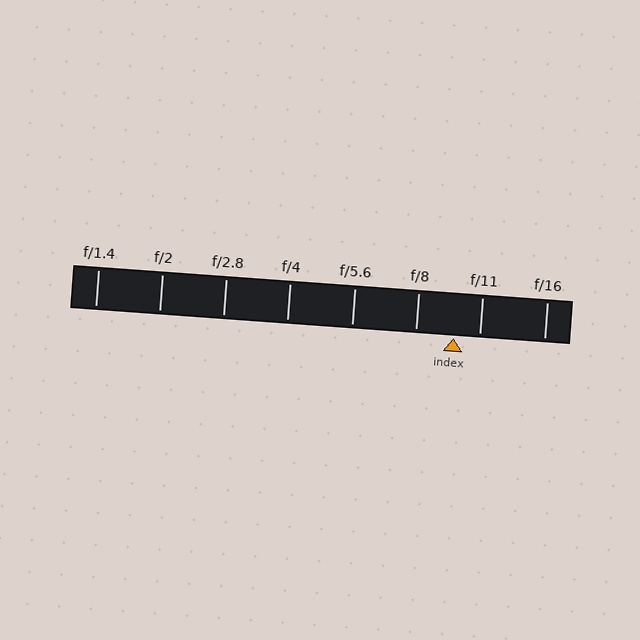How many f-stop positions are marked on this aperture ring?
There are 8 f-stop positions marked.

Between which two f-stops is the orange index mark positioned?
The index mark is between f/8 and f/11.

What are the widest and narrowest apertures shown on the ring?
The widest aperture shown is f/1.4 and the narrowest is f/16.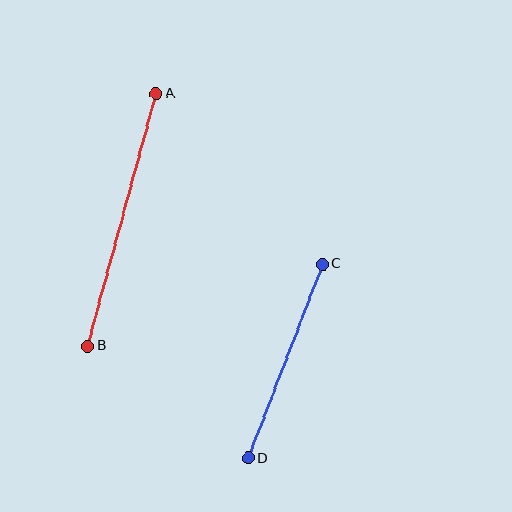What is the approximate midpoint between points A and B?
The midpoint is at approximately (122, 220) pixels.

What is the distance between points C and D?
The distance is approximately 208 pixels.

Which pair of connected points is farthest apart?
Points A and B are farthest apart.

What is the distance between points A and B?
The distance is approximately 261 pixels.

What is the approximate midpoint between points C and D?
The midpoint is at approximately (285, 361) pixels.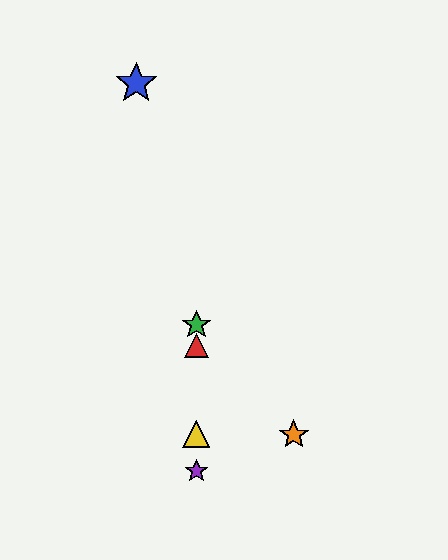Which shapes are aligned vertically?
The red triangle, the green star, the yellow triangle, the purple star are aligned vertically.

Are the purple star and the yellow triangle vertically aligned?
Yes, both are at x≈196.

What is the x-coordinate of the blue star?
The blue star is at x≈136.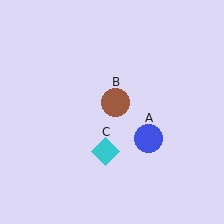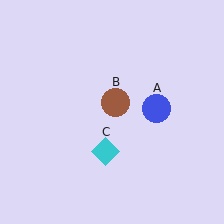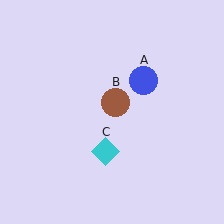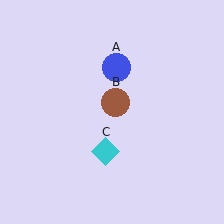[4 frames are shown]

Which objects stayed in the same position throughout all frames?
Brown circle (object B) and cyan diamond (object C) remained stationary.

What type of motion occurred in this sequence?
The blue circle (object A) rotated counterclockwise around the center of the scene.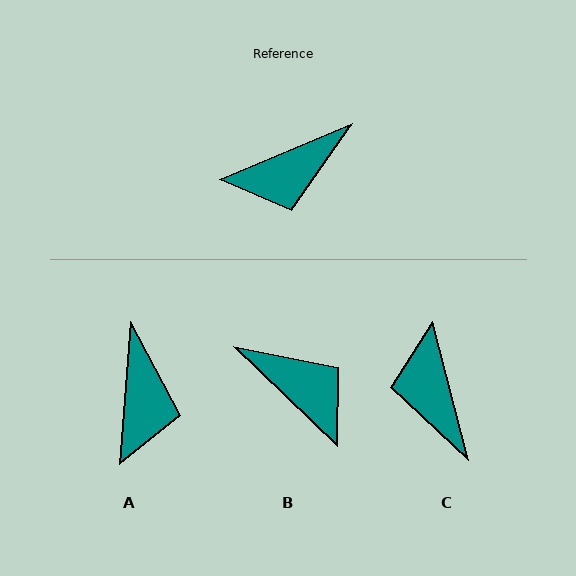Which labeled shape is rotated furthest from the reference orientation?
B, about 113 degrees away.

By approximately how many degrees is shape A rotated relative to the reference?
Approximately 63 degrees counter-clockwise.